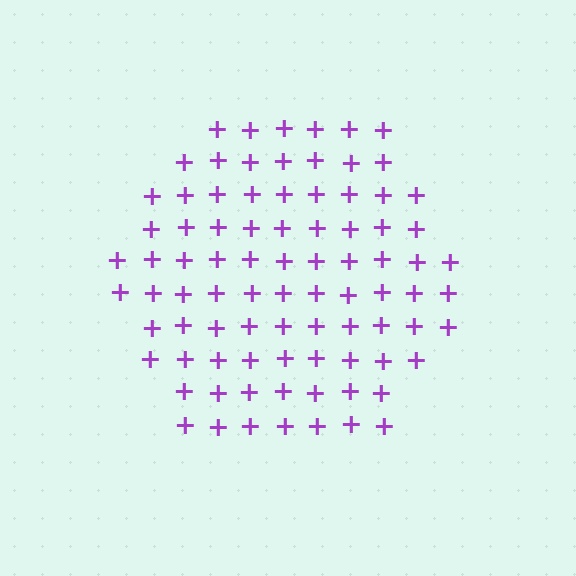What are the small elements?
The small elements are plus signs.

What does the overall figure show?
The overall figure shows a hexagon.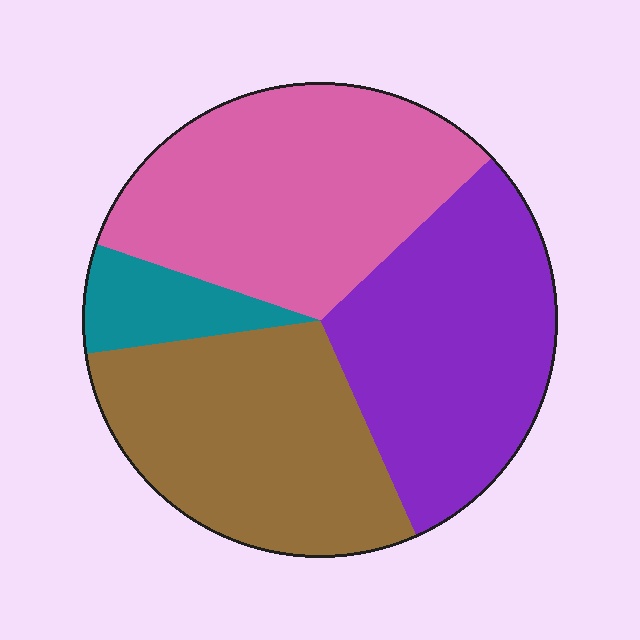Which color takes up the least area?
Teal, at roughly 10%.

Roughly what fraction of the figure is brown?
Brown covers about 30% of the figure.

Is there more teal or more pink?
Pink.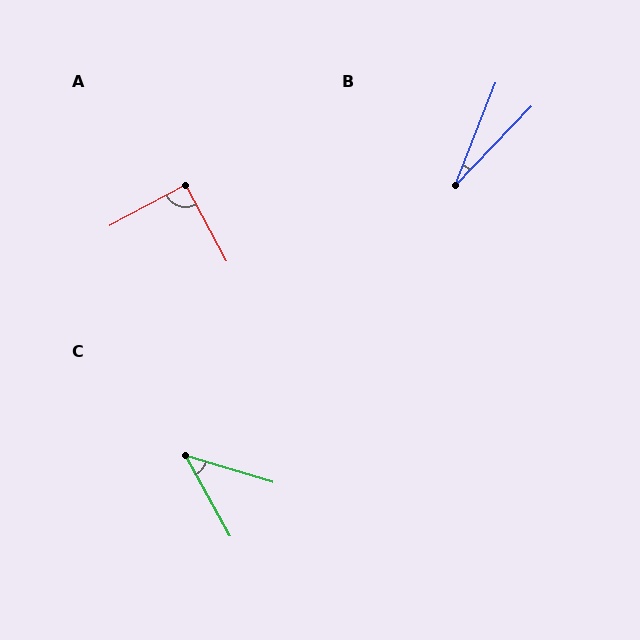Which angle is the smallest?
B, at approximately 22 degrees.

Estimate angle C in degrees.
Approximately 44 degrees.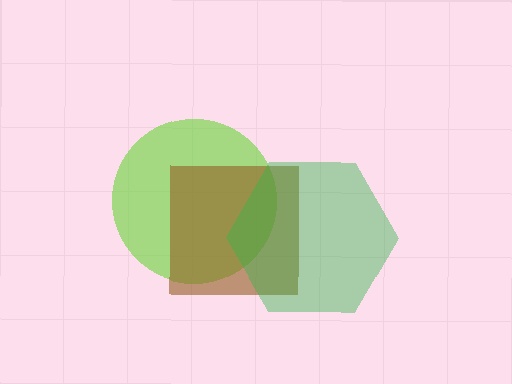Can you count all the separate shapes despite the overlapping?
Yes, there are 3 separate shapes.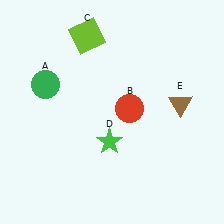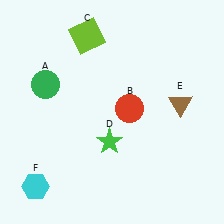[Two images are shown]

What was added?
A cyan hexagon (F) was added in Image 2.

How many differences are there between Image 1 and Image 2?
There is 1 difference between the two images.